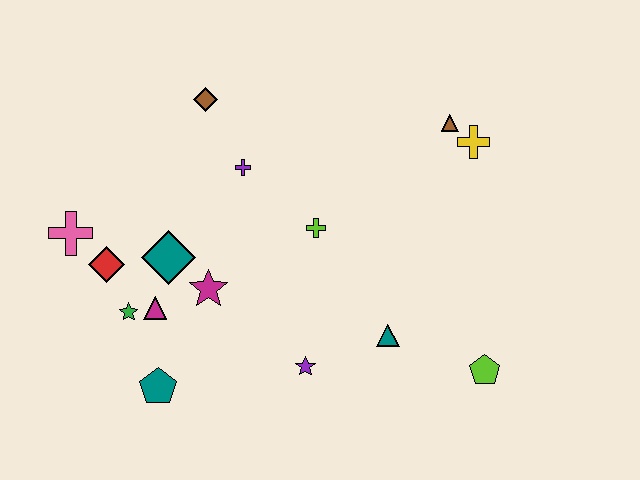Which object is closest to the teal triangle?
The purple star is closest to the teal triangle.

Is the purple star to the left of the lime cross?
Yes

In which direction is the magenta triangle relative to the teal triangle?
The magenta triangle is to the left of the teal triangle.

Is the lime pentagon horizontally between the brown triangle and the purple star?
No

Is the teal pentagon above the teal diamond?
No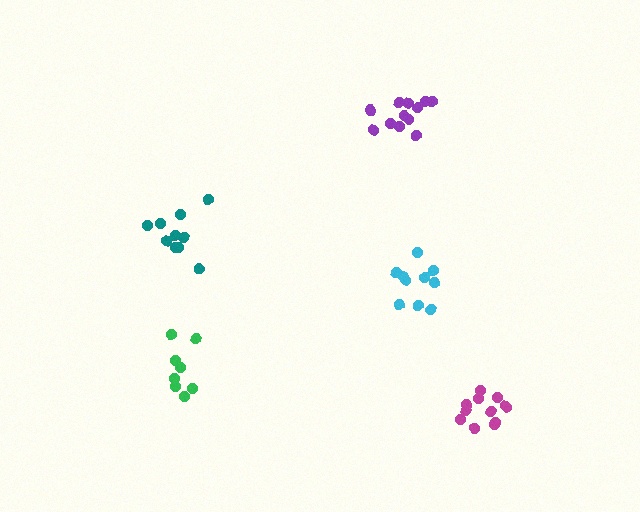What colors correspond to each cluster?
The clusters are colored: green, cyan, purple, teal, magenta.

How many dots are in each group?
Group 1: 8 dots, Group 2: 10 dots, Group 3: 12 dots, Group 4: 10 dots, Group 5: 12 dots (52 total).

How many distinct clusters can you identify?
There are 5 distinct clusters.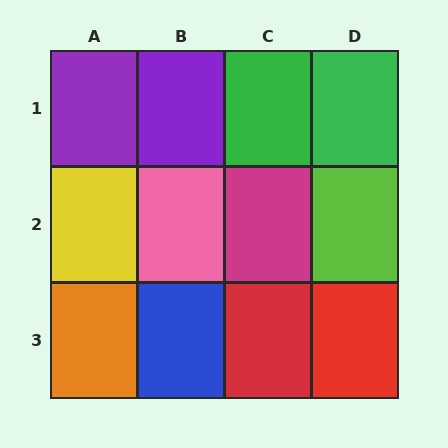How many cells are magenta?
1 cell is magenta.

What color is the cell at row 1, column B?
Purple.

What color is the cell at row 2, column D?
Lime.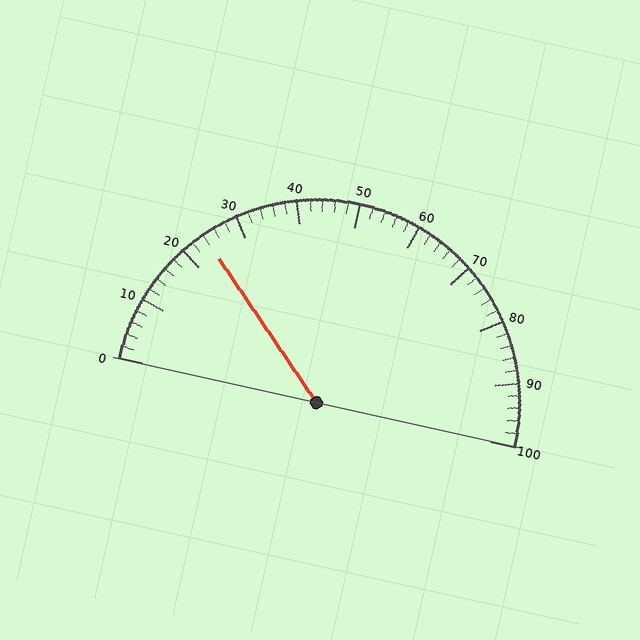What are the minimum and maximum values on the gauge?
The gauge ranges from 0 to 100.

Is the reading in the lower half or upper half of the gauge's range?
The reading is in the lower half of the range (0 to 100).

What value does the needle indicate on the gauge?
The needle indicates approximately 24.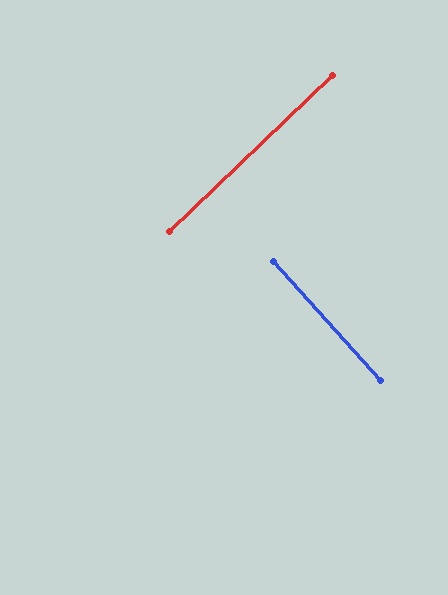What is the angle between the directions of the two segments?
Approximately 88 degrees.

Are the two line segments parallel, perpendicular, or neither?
Perpendicular — they meet at approximately 88°.